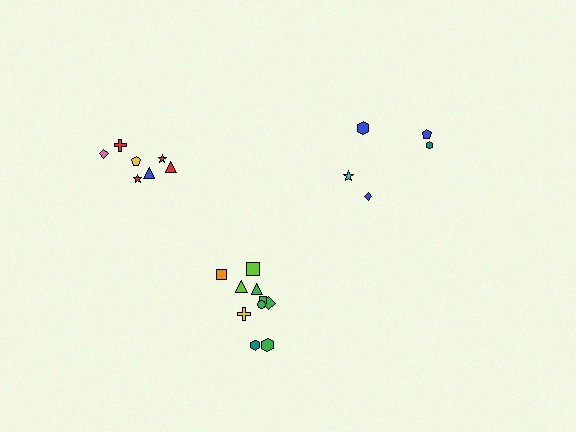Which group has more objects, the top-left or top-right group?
The top-left group.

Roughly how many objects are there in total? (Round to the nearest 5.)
Roughly 20 objects in total.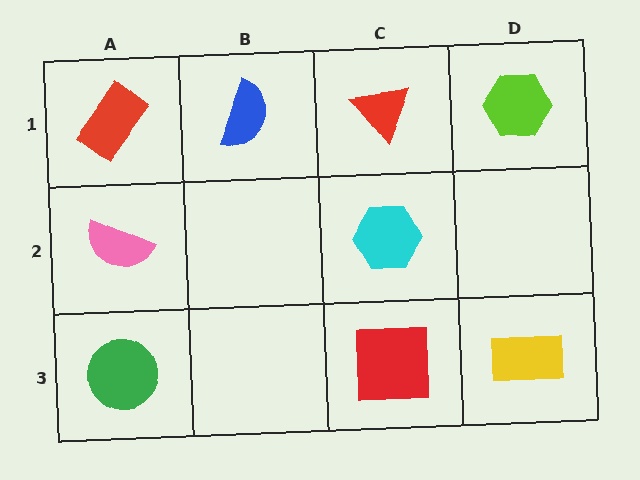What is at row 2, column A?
A pink semicircle.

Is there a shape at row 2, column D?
No, that cell is empty.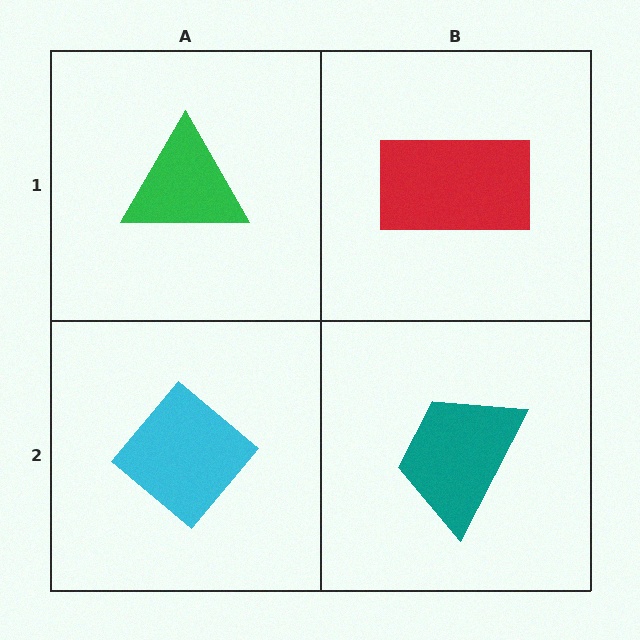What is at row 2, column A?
A cyan diamond.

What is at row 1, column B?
A red rectangle.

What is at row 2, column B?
A teal trapezoid.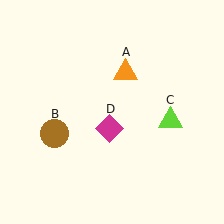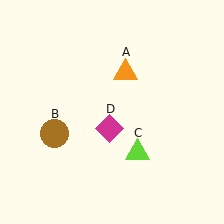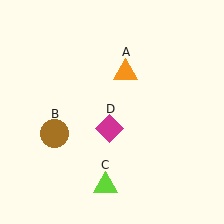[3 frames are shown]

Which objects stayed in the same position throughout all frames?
Orange triangle (object A) and brown circle (object B) and magenta diamond (object D) remained stationary.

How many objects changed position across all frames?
1 object changed position: lime triangle (object C).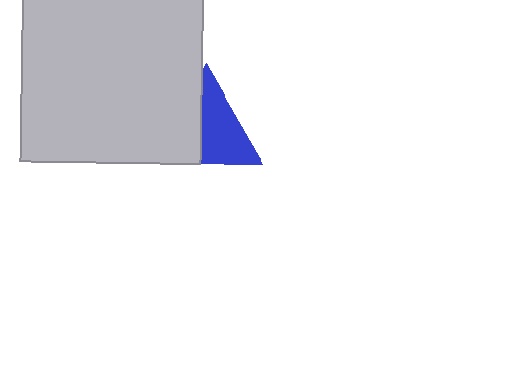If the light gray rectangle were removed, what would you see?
You would see the complete blue triangle.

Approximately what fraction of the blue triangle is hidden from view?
Roughly 45% of the blue triangle is hidden behind the light gray rectangle.